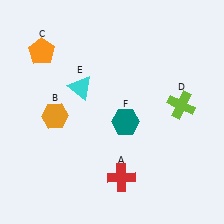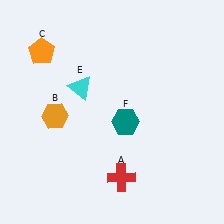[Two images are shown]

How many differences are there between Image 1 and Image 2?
There is 1 difference between the two images.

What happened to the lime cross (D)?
The lime cross (D) was removed in Image 2. It was in the top-right area of Image 1.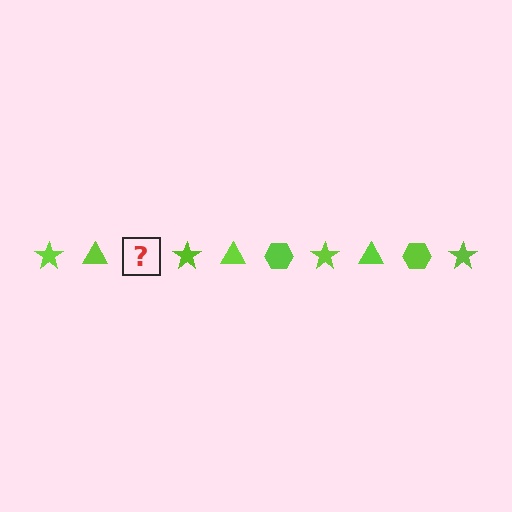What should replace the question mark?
The question mark should be replaced with a lime hexagon.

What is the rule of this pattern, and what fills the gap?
The rule is that the pattern cycles through star, triangle, hexagon shapes in lime. The gap should be filled with a lime hexagon.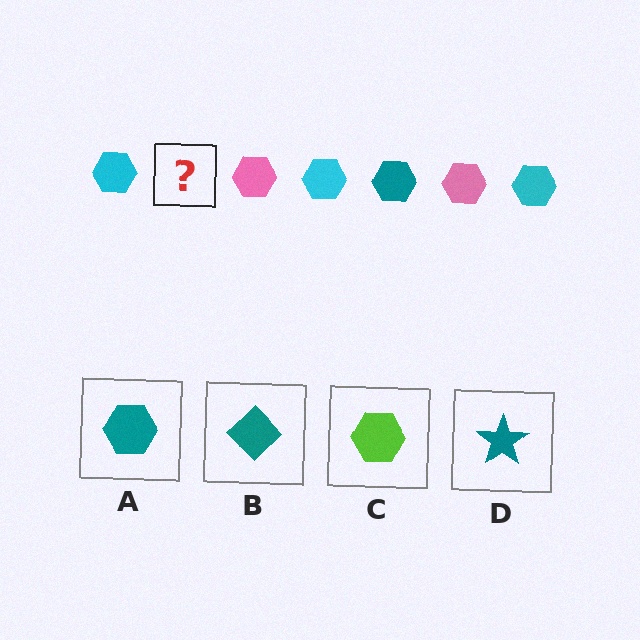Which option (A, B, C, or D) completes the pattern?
A.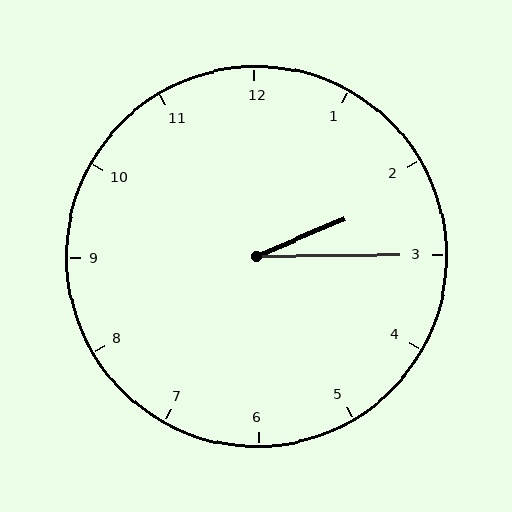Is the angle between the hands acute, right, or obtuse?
It is acute.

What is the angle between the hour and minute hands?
Approximately 22 degrees.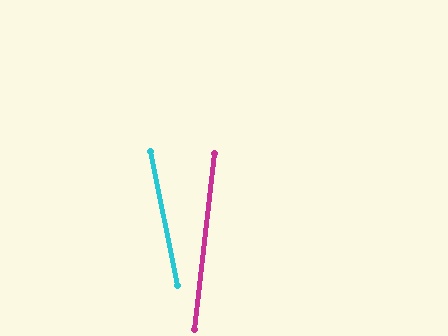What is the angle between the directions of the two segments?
Approximately 18 degrees.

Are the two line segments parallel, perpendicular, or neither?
Neither parallel nor perpendicular — they differ by about 18°.